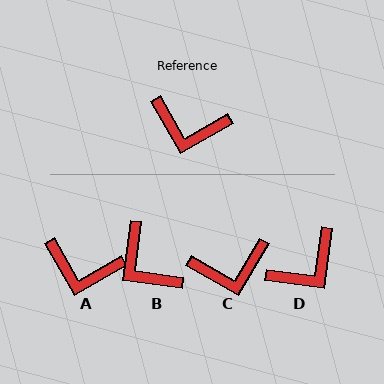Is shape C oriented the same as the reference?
No, it is off by about 30 degrees.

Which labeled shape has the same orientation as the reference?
A.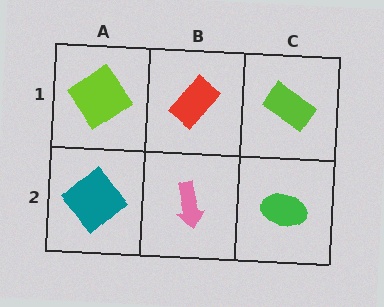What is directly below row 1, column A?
A teal diamond.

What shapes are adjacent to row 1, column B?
A pink arrow (row 2, column B), a lime diamond (row 1, column A), a lime rectangle (row 1, column C).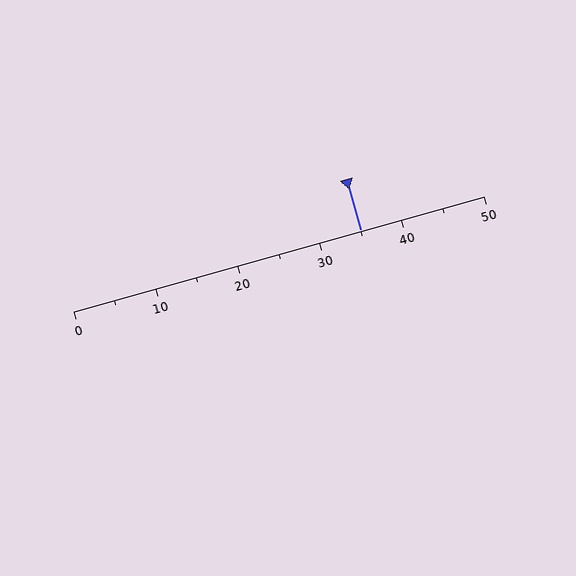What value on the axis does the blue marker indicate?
The marker indicates approximately 35.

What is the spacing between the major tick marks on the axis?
The major ticks are spaced 10 apart.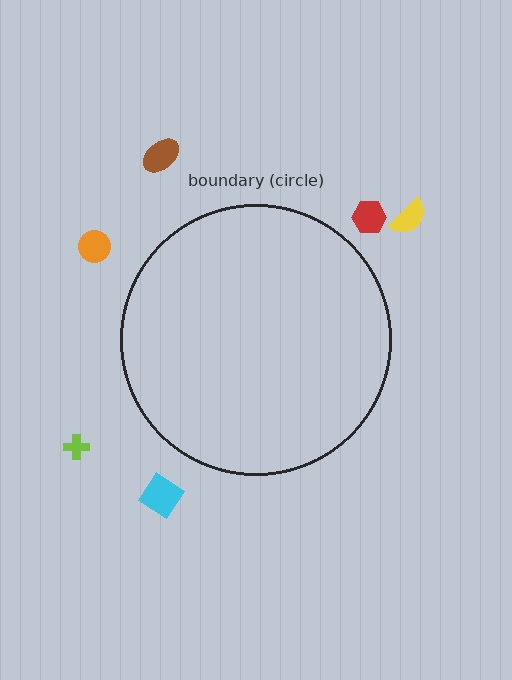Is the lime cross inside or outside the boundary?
Outside.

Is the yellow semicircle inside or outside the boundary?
Outside.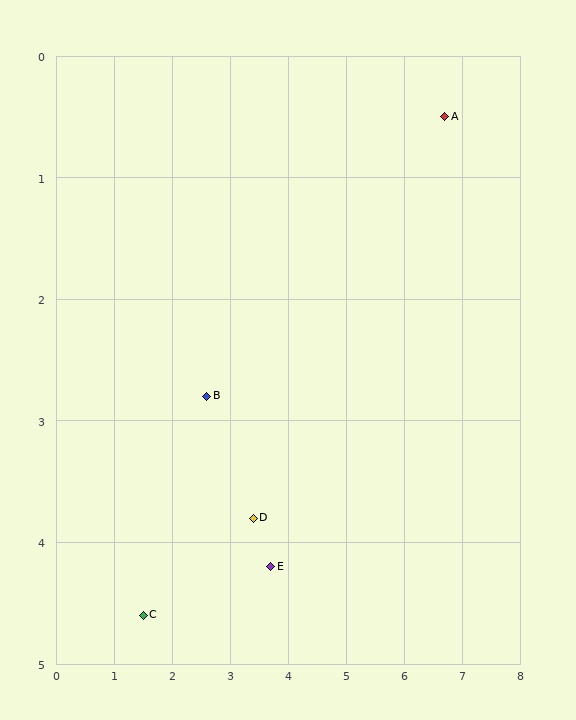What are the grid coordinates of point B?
Point B is at approximately (2.6, 2.8).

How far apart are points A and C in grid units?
Points A and C are about 6.6 grid units apart.